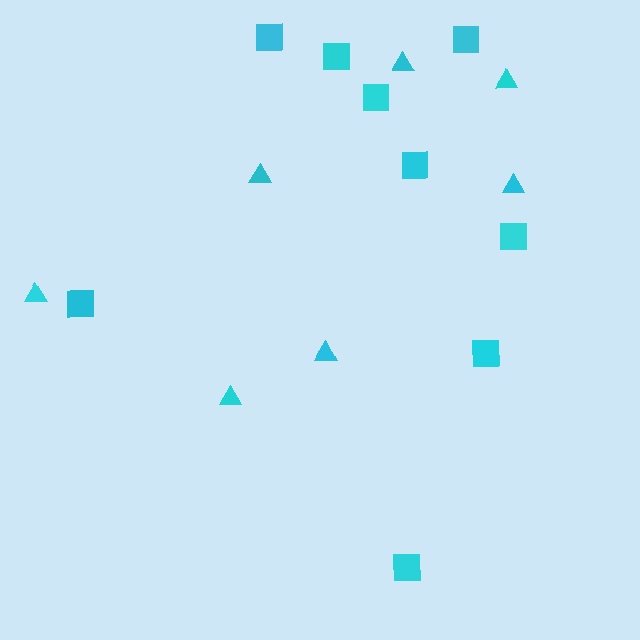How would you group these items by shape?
There are 2 groups: one group of squares (9) and one group of triangles (7).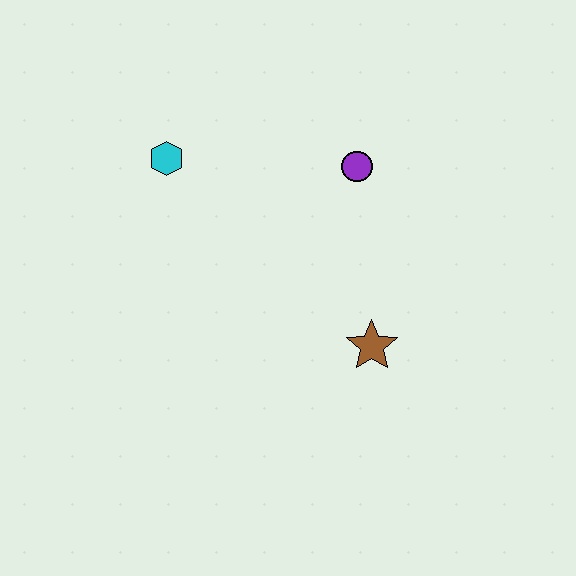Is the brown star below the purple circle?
Yes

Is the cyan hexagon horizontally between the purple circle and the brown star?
No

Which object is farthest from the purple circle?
The cyan hexagon is farthest from the purple circle.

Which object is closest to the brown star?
The purple circle is closest to the brown star.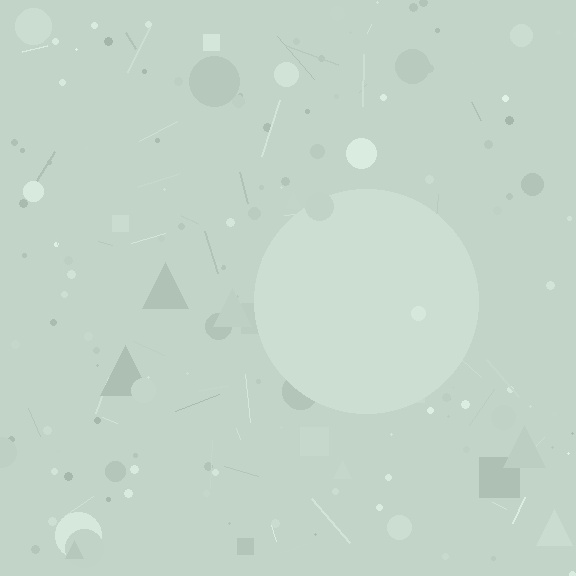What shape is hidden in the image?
A circle is hidden in the image.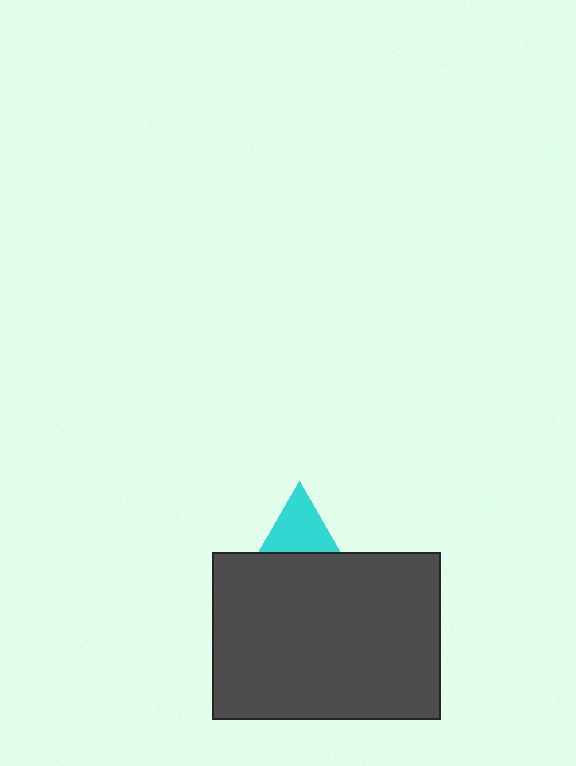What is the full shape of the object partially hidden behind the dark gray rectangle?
The partially hidden object is a cyan triangle.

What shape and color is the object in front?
The object in front is a dark gray rectangle.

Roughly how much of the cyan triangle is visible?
A small part of it is visible (roughly 38%).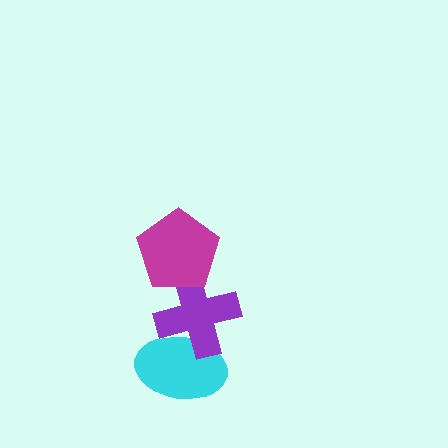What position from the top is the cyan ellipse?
The cyan ellipse is 3rd from the top.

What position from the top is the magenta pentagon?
The magenta pentagon is 1st from the top.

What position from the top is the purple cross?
The purple cross is 2nd from the top.